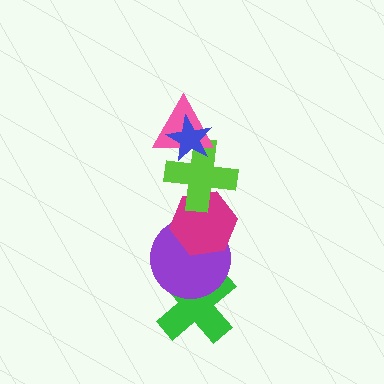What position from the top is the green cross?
The green cross is 6th from the top.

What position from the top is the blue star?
The blue star is 1st from the top.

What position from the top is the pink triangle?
The pink triangle is 2nd from the top.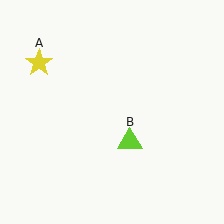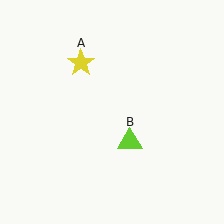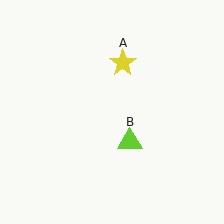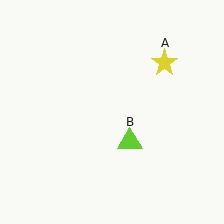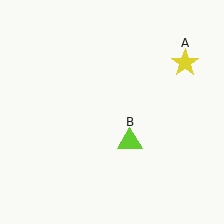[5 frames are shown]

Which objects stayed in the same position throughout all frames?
Lime triangle (object B) remained stationary.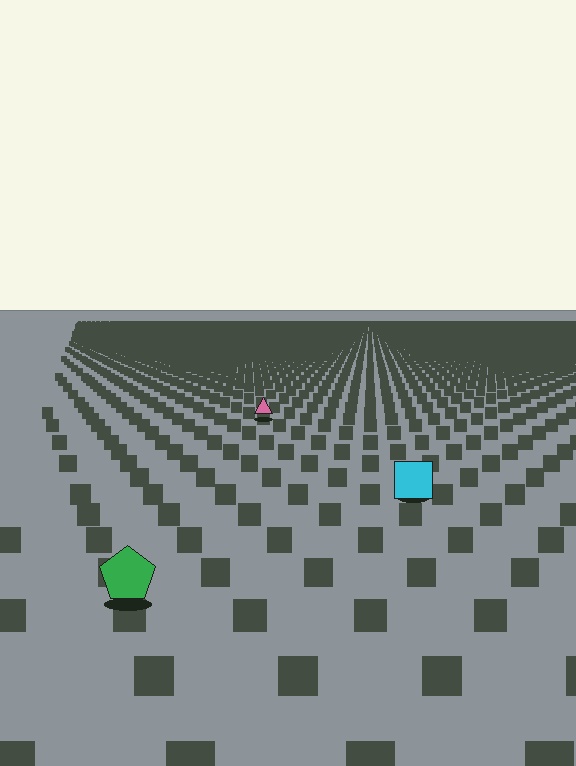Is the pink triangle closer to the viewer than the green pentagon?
No. The green pentagon is closer — you can tell from the texture gradient: the ground texture is coarser near it.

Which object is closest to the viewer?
The green pentagon is closest. The texture marks near it are larger and more spread out.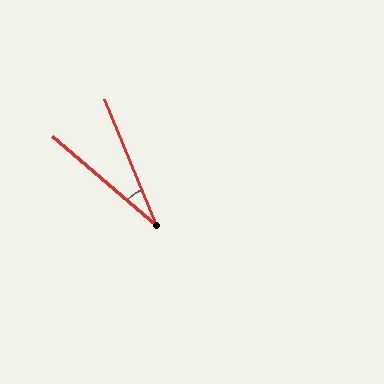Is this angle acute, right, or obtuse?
It is acute.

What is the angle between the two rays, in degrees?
Approximately 27 degrees.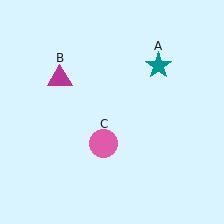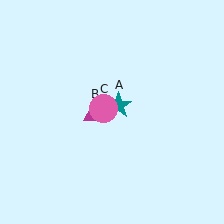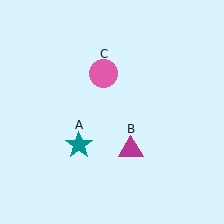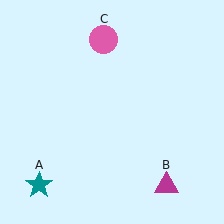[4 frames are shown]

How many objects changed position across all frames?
3 objects changed position: teal star (object A), magenta triangle (object B), pink circle (object C).